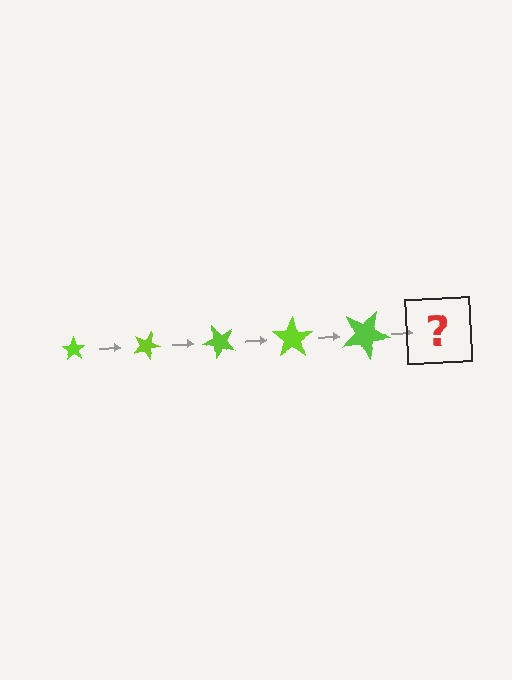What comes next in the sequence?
The next element should be a star, larger than the previous one and rotated 125 degrees from the start.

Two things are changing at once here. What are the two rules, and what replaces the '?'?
The two rules are that the star grows larger each step and it rotates 25 degrees each step. The '?' should be a star, larger than the previous one and rotated 125 degrees from the start.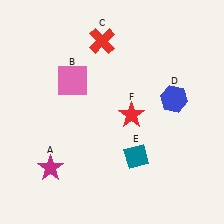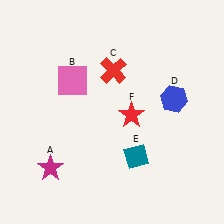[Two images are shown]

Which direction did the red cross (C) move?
The red cross (C) moved down.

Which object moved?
The red cross (C) moved down.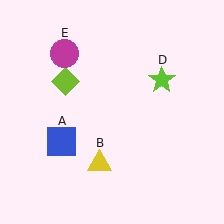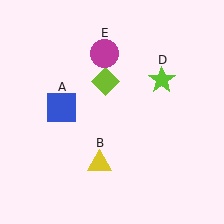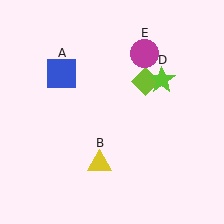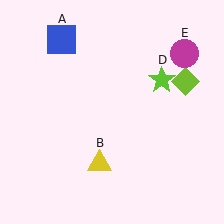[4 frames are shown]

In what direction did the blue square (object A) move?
The blue square (object A) moved up.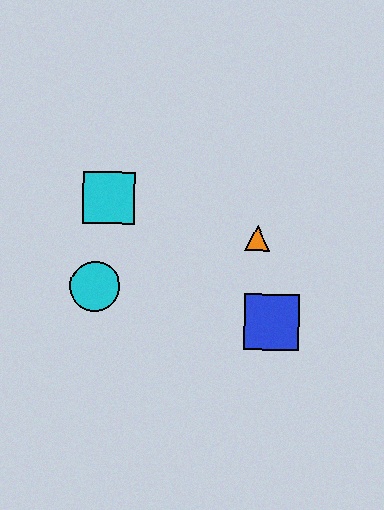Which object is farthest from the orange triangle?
The cyan circle is farthest from the orange triangle.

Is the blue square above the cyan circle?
No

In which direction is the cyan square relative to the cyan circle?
The cyan square is above the cyan circle.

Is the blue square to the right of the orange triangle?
Yes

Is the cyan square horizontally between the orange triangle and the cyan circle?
Yes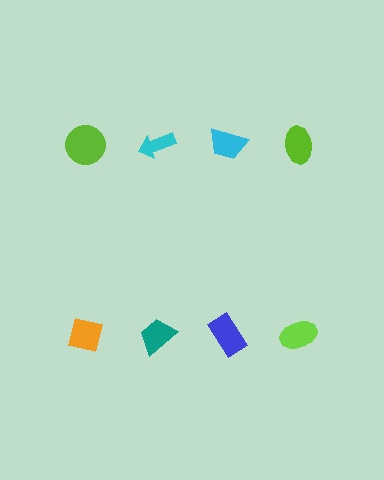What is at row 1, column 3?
A cyan trapezoid.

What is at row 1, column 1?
A lime circle.